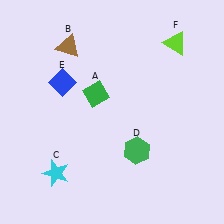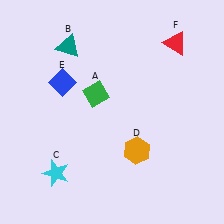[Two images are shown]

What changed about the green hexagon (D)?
In Image 1, D is green. In Image 2, it changed to orange.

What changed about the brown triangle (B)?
In Image 1, B is brown. In Image 2, it changed to teal.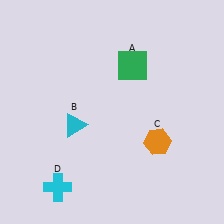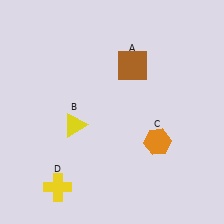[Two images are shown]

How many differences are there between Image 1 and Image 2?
There are 3 differences between the two images.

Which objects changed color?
A changed from green to brown. B changed from cyan to yellow. D changed from cyan to yellow.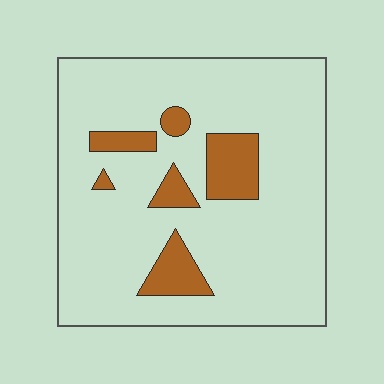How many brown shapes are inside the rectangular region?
6.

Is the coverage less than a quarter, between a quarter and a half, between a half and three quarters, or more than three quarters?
Less than a quarter.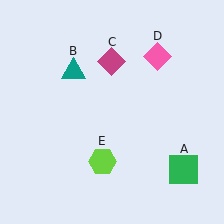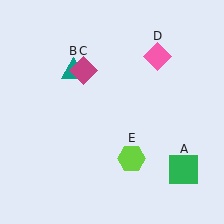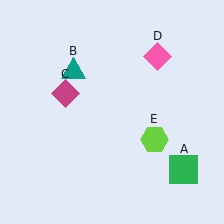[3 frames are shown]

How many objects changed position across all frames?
2 objects changed position: magenta diamond (object C), lime hexagon (object E).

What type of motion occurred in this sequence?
The magenta diamond (object C), lime hexagon (object E) rotated counterclockwise around the center of the scene.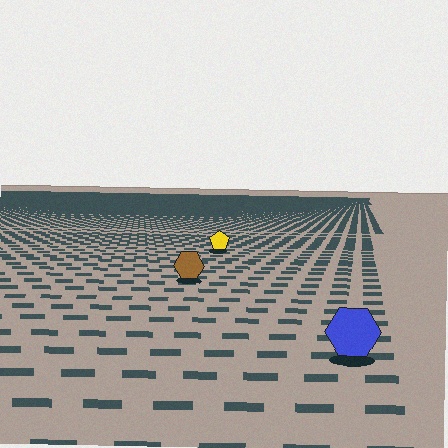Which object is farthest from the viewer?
The yellow pentagon is farthest from the viewer. It appears smaller and the ground texture around it is denser.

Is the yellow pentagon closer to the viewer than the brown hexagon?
No. The brown hexagon is closer — you can tell from the texture gradient: the ground texture is coarser near it.